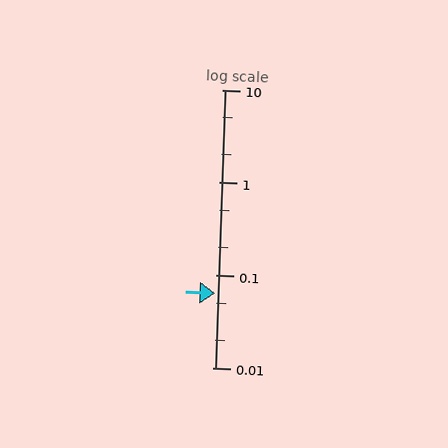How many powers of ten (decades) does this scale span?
The scale spans 3 decades, from 0.01 to 10.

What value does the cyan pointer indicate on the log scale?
The pointer indicates approximately 0.063.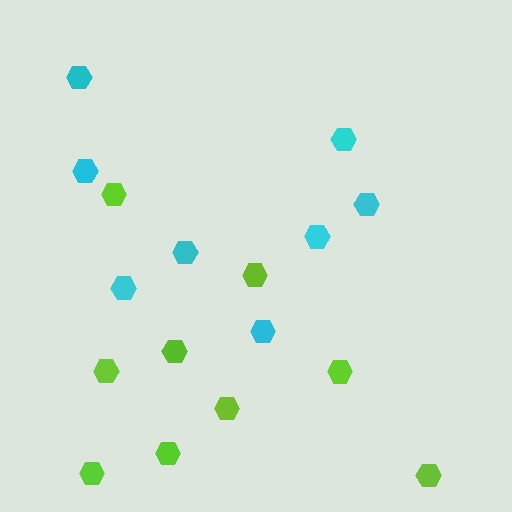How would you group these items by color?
There are 2 groups: one group of lime hexagons (9) and one group of cyan hexagons (8).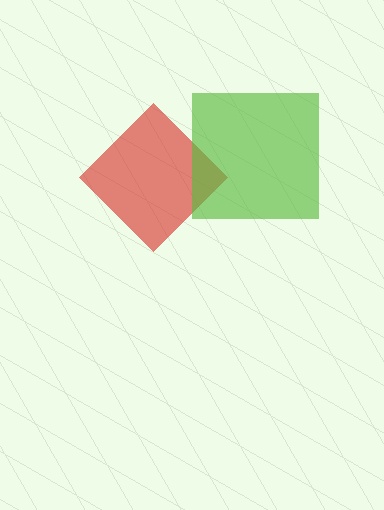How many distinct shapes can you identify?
There are 2 distinct shapes: a red diamond, a lime square.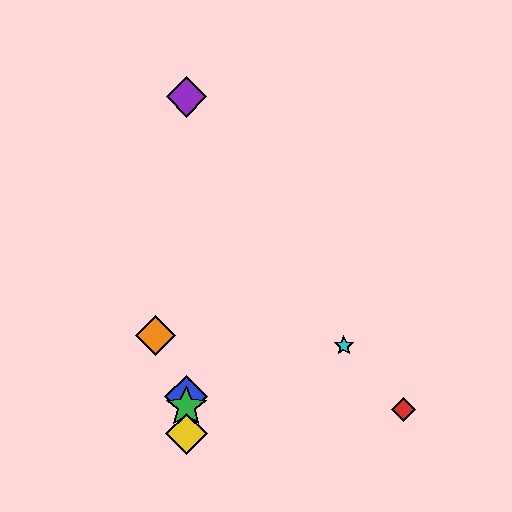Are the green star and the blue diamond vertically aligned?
Yes, both are at x≈186.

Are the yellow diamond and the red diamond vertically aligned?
No, the yellow diamond is at x≈186 and the red diamond is at x≈403.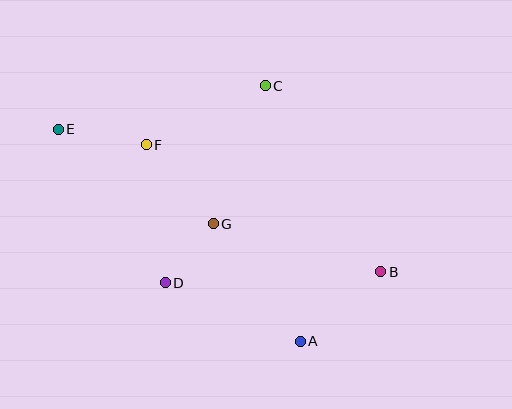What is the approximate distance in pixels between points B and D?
The distance between B and D is approximately 216 pixels.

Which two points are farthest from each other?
Points B and E are farthest from each other.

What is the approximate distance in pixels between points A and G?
The distance between A and G is approximately 146 pixels.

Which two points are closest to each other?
Points D and G are closest to each other.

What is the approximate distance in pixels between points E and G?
The distance between E and G is approximately 182 pixels.